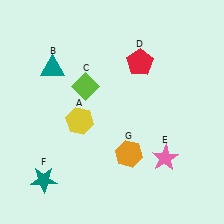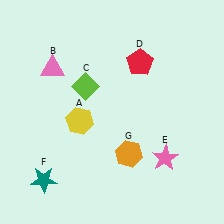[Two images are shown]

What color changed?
The triangle (B) changed from teal in Image 1 to pink in Image 2.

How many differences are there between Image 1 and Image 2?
There is 1 difference between the two images.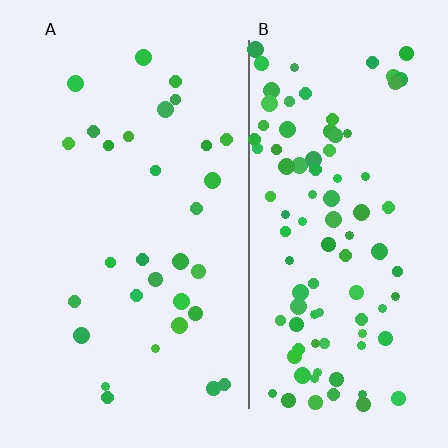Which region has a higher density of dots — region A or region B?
B (the right).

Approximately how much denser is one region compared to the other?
Approximately 3.2× — region B over region A.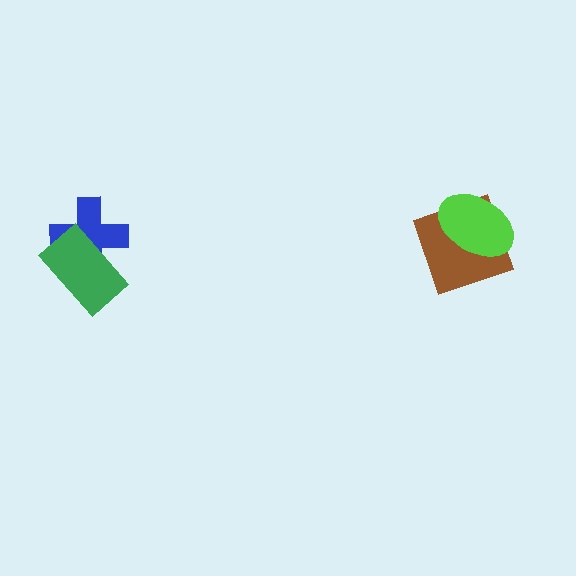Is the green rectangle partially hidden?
No, no other shape covers it.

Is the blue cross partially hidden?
Yes, it is partially covered by another shape.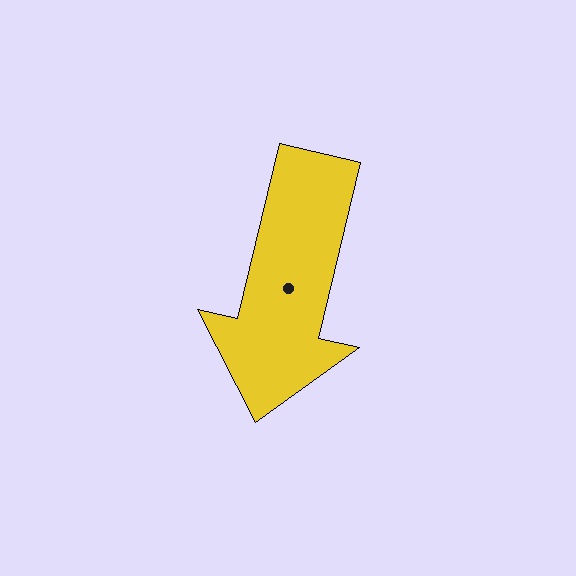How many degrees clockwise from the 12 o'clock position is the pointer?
Approximately 193 degrees.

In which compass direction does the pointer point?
South.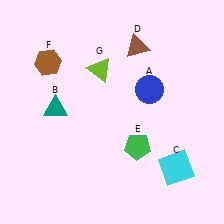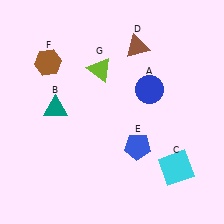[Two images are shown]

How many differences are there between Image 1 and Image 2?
There is 1 difference between the two images.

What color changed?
The pentagon (E) changed from green in Image 1 to blue in Image 2.